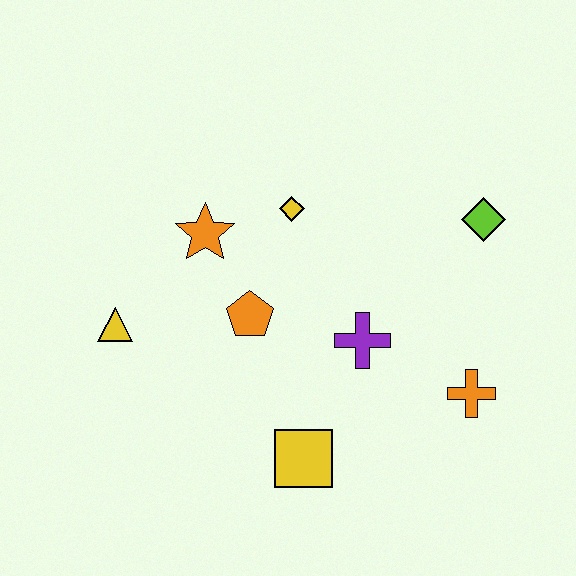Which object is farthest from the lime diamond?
The yellow triangle is farthest from the lime diamond.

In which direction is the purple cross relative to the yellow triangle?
The purple cross is to the right of the yellow triangle.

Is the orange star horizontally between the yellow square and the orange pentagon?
No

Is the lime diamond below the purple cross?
No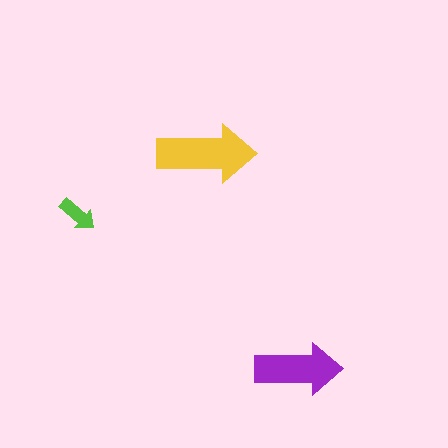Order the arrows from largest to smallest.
the yellow one, the purple one, the lime one.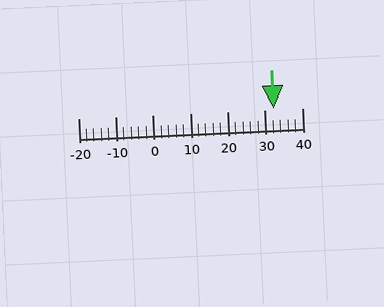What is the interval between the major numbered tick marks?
The major tick marks are spaced 10 units apart.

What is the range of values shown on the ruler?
The ruler shows values from -20 to 40.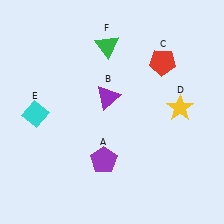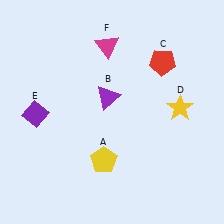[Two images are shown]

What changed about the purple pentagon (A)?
In Image 1, A is purple. In Image 2, it changed to yellow.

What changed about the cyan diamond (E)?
In Image 1, E is cyan. In Image 2, it changed to purple.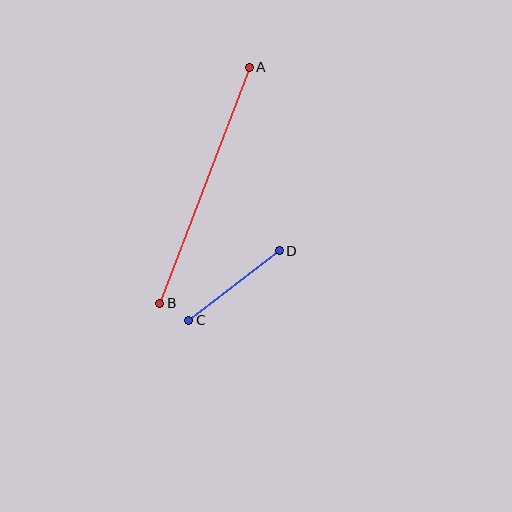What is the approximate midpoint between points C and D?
The midpoint is at approximately (234, 285) pixels.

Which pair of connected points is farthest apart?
Points A and B are farthest apart.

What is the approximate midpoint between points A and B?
The midpoint is at approximately (204, 185) pixels.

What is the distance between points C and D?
The distance is approximately 114 pixels.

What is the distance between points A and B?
The distance is approximately 252 pixels.